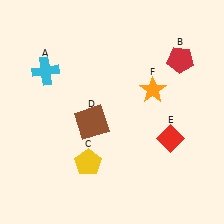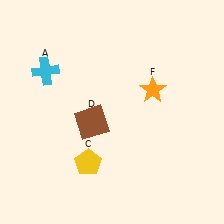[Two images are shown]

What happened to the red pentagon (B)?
The red pentagon (B) was removed in Image 2. It was in the top-right area of Image 1.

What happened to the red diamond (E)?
The red diamond (E) was removed in Image 2. It was in the bottom-right area of Image 1.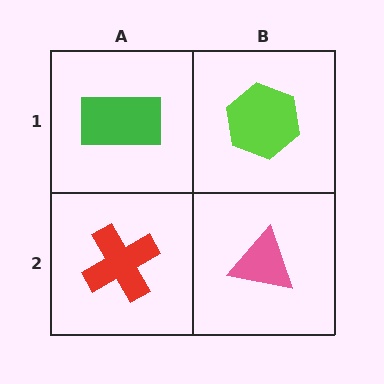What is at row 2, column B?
A pink triangle.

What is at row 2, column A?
A red cross.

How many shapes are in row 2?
2 shapes.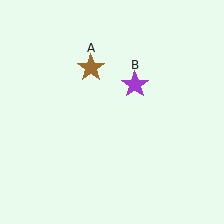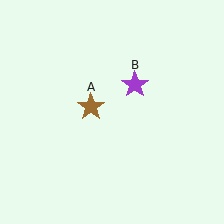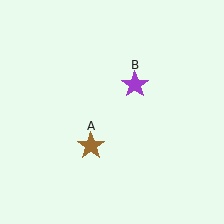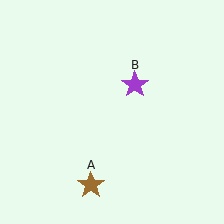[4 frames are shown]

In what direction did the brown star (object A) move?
The brown star (object A) moved down.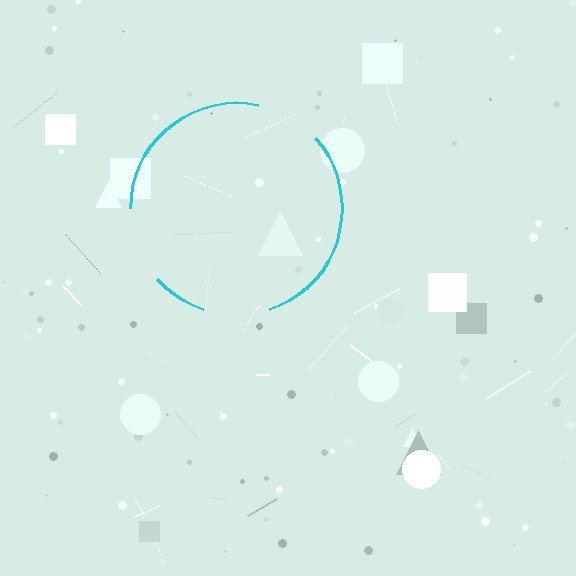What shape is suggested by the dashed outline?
The dashed outline suggests a circle.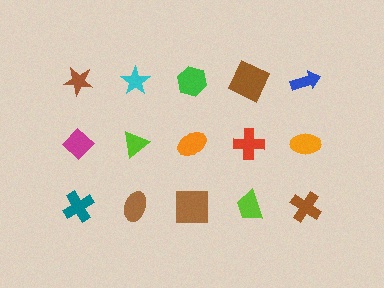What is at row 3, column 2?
A brown ellipse.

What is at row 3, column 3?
A brown square.